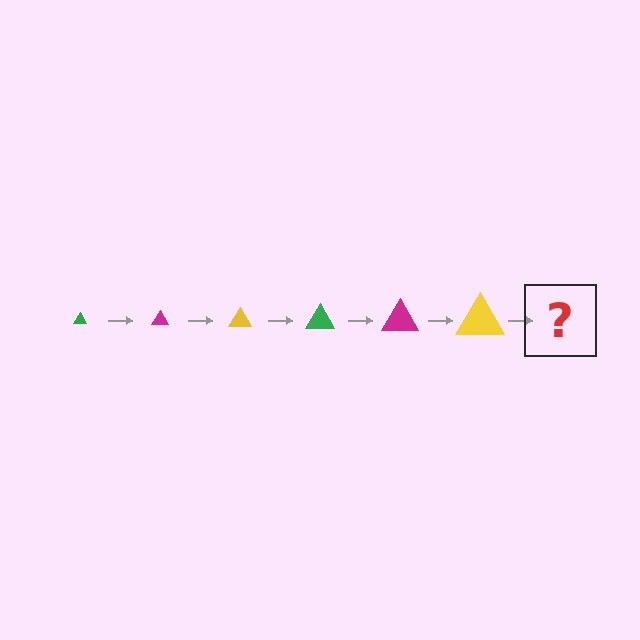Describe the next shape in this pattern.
It should be a green triangle, larger than the previous one.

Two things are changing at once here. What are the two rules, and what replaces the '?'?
The two rules are that the triangle grows larger each step and the color cycles through green, magenta, and yellow. The '?' should be a green triangle, larger than the previous one.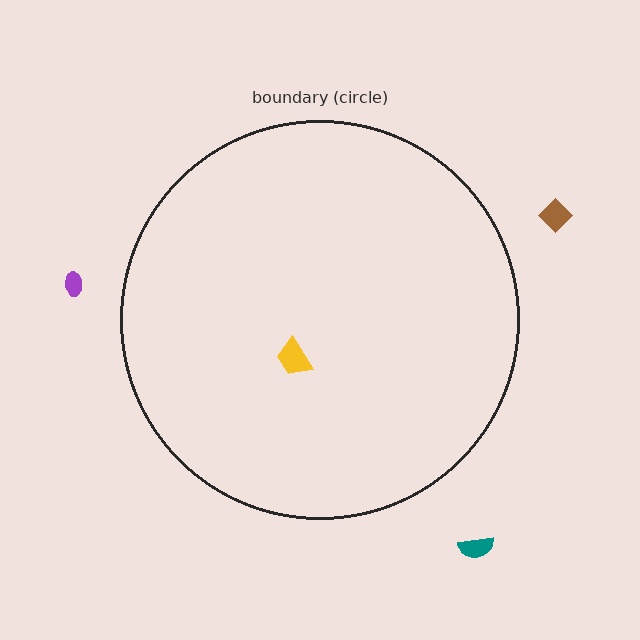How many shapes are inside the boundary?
1 inside, 3 outside.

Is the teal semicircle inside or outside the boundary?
Outside.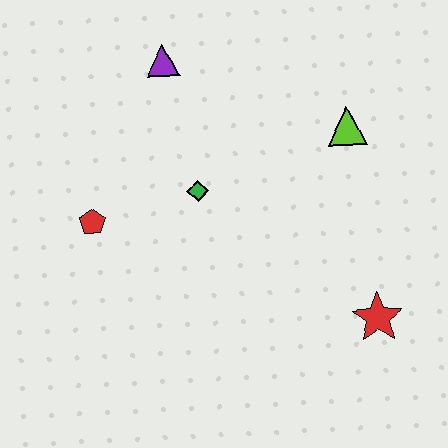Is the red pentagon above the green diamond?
No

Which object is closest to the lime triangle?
The green diamond is closest to the lime triangle.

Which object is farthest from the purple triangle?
The red star is farthest from the purple triangle.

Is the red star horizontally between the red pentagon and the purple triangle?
No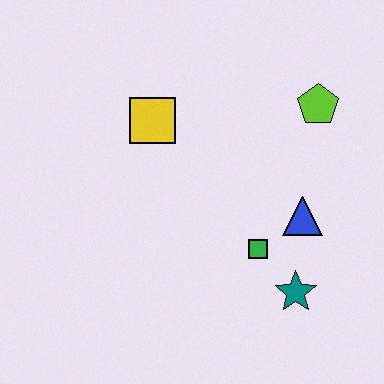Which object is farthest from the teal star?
The yellow square is farthest from the teal star.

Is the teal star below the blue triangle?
Yes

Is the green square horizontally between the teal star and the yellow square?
Yes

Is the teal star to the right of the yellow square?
Yes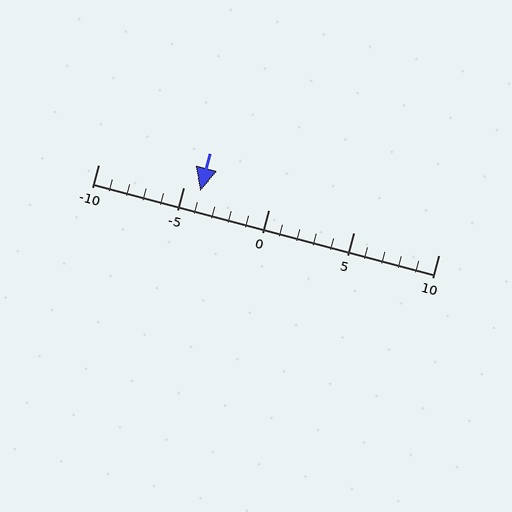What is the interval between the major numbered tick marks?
The major tick marks are spaced 5 units apart.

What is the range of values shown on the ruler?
The ruler shows values from -10 to 10.